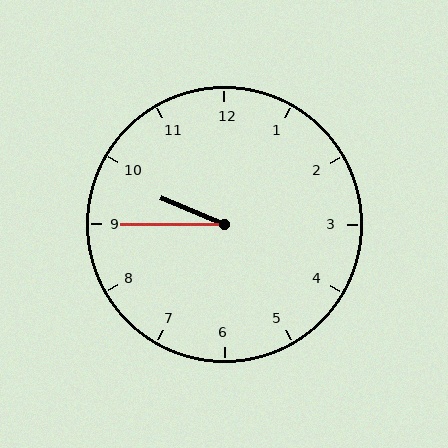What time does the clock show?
9:45.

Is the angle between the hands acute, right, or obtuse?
It is acute.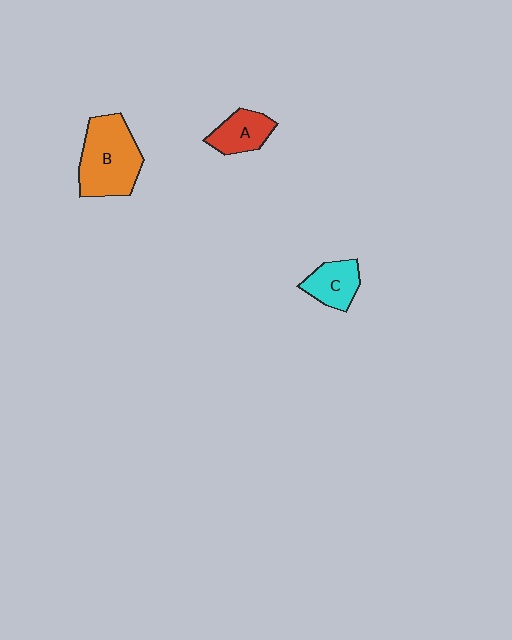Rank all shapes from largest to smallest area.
From largest to smallest: B (orange), A (red), C (cyan).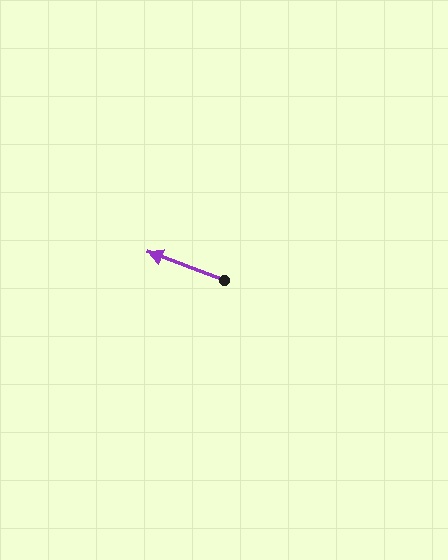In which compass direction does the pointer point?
West.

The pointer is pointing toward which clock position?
Roughly 10 o'clock.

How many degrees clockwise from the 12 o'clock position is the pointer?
Approximately 290 degrees.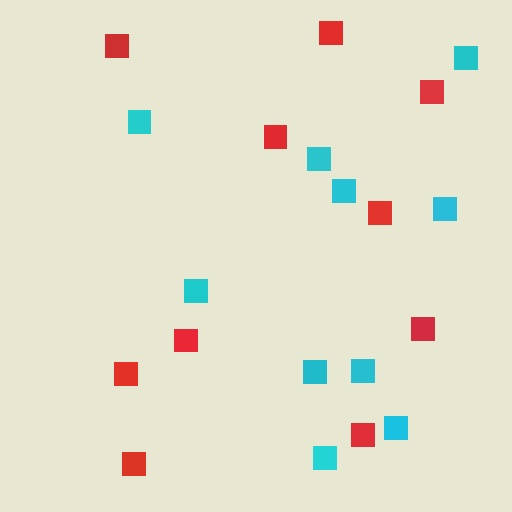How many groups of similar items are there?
There are 2 groups: one group of red squares (10) and one group of cyan squares (10).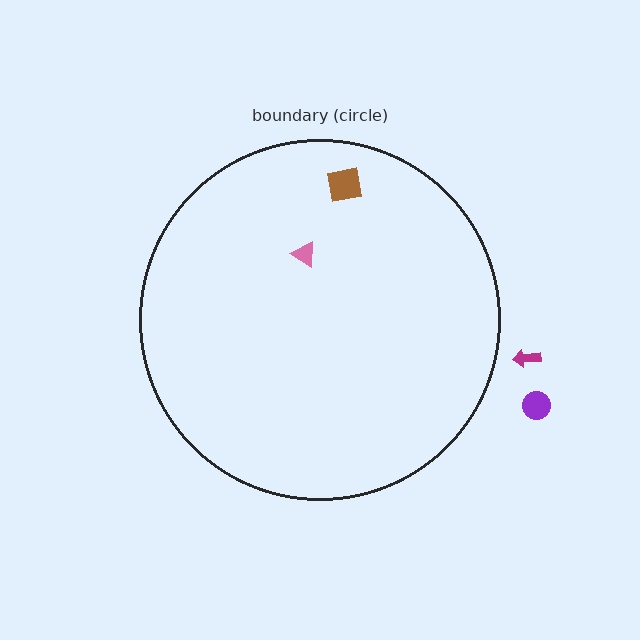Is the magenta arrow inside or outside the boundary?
Outside.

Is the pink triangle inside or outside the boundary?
Inside.